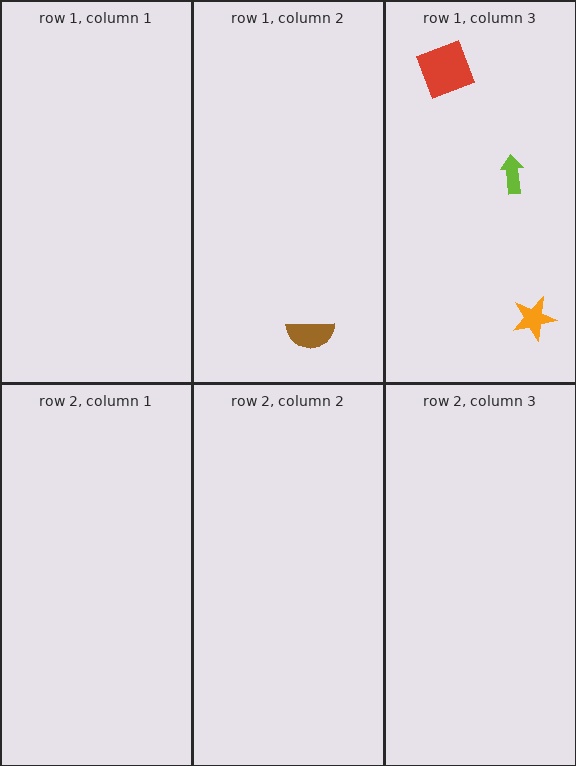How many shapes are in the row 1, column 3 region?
3.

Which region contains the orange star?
The row 1, column 3 region.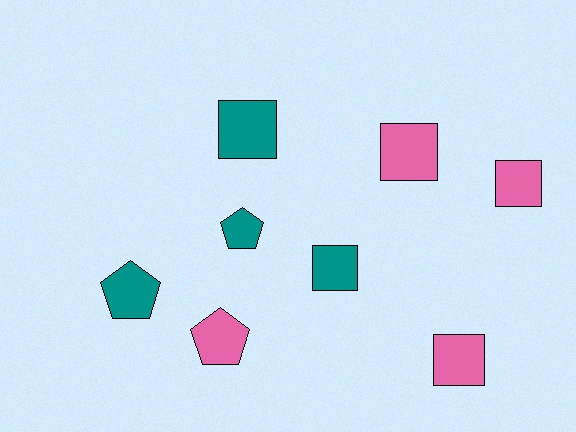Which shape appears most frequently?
Square, with 5 objects.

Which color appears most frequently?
Teal, with 4 objects.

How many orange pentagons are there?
There are no orange pentagons.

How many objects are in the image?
There are 8 objects.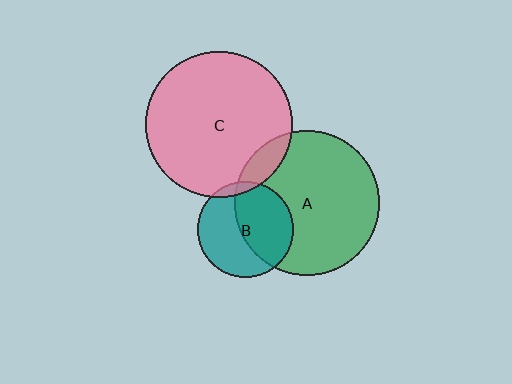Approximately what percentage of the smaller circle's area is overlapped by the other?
Approximately 50%.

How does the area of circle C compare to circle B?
Approximately 2.4 times.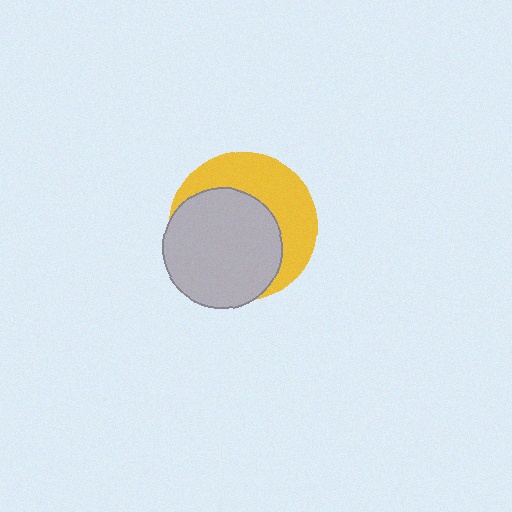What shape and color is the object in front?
The object in front is a light gray circle.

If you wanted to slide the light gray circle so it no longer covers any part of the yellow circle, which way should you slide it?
Slide it toward the lower-left — that is the most direct way to separate the two shapes.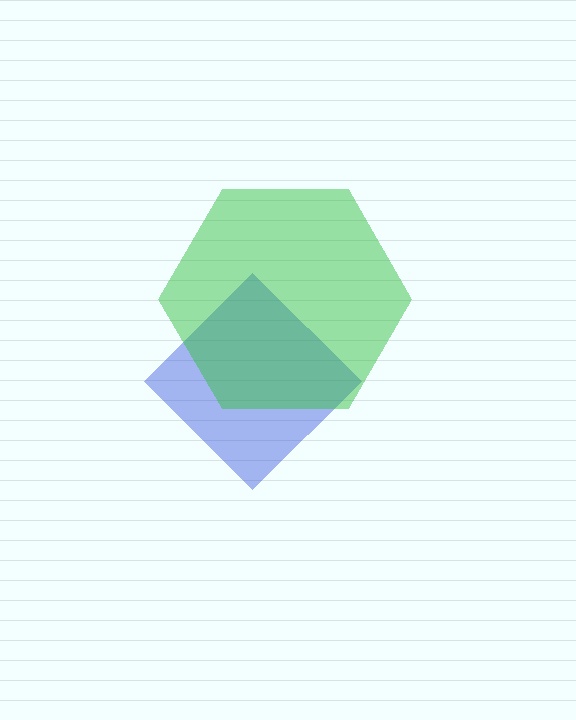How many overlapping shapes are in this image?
There are 2 overlapping shapes in the image.